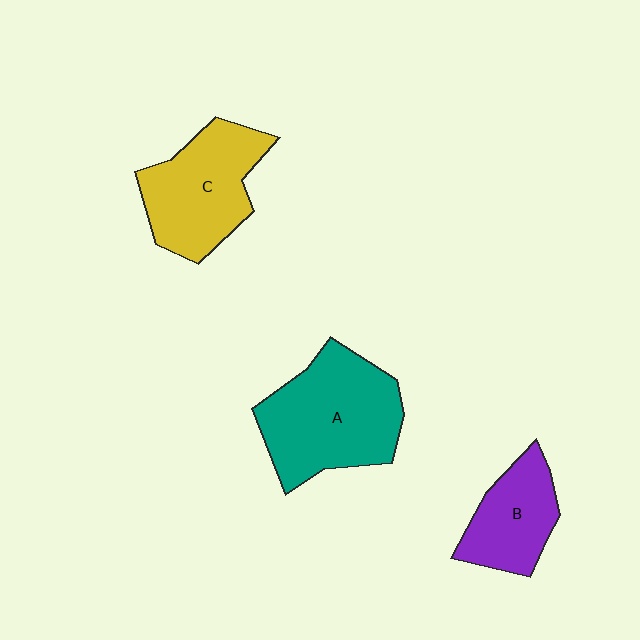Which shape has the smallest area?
Shape B (purple).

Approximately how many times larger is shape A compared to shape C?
Approximately 1.2 times.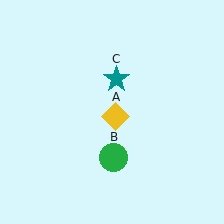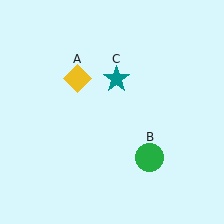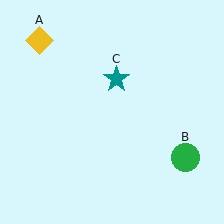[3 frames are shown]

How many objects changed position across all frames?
2 objects changed position: yellow diamond (object A), green circle (object B).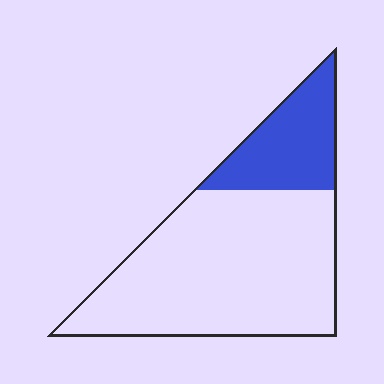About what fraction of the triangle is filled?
About one quarter (1/4).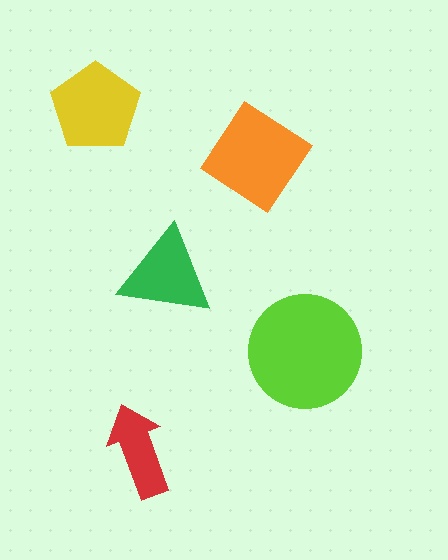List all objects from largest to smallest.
The lime circle, the orange diamond, the yellow pentagon, the green triangle, the red arrow.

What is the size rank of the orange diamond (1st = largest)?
2nd.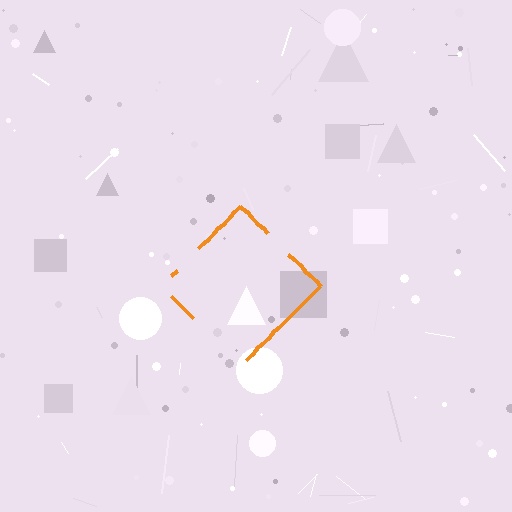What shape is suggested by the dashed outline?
The dashed outline suggests a diamond.